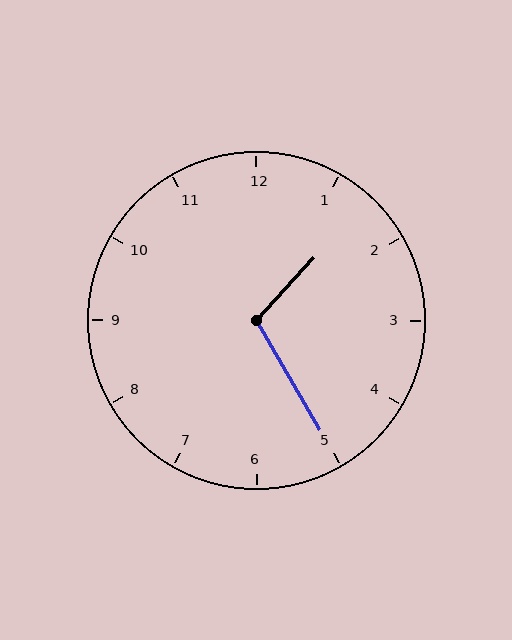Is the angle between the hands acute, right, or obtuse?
It is obtuse.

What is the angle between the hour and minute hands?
Approximately 108 degrees.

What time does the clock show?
1:25.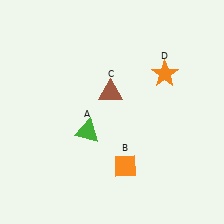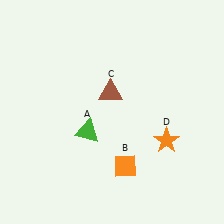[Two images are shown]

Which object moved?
The orange star (D) moved down.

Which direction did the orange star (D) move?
The orange star (D) moved down.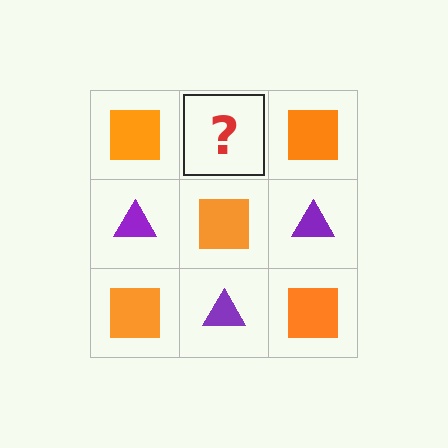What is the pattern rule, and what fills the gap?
The rule is that it alternates orange square and purple triangle in a checkerboard pattern. The gap should be filled with a purple triangle.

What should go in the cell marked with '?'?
The missing cell should contain a purple triangle.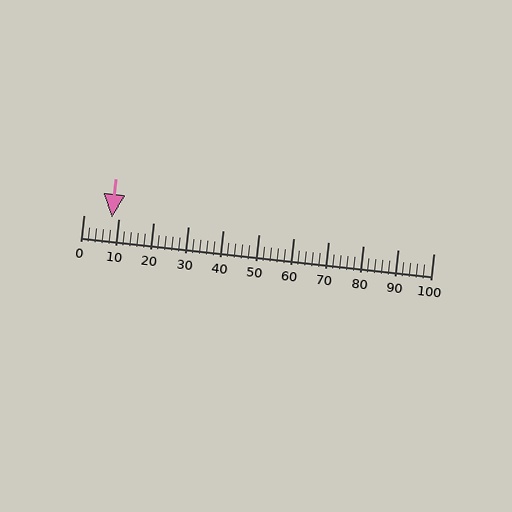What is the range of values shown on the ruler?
The ruler shows values from 0 to 100.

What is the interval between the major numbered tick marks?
The major tick marks are spaced 10 units apart.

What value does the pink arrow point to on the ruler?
The pink arrow points to approximately 8.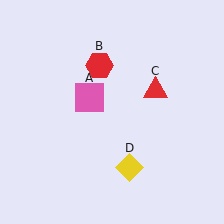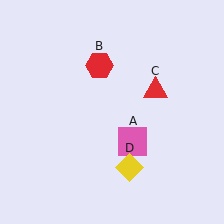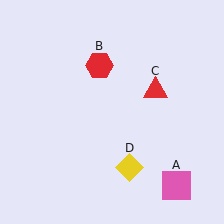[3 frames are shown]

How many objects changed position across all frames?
1 object changed position: pink square (object A).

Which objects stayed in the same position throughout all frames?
Red hexagon (object B) and red triangle (object C) and yellow diamond (object D) remained stationary.